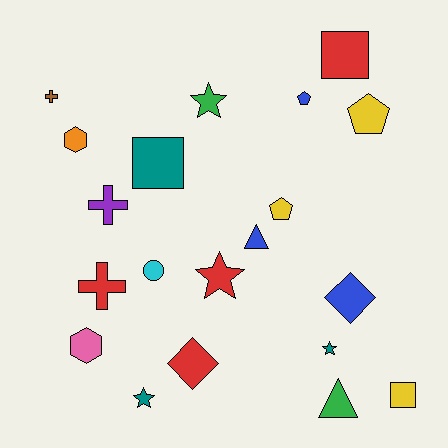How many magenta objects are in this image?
There are no magenta objects.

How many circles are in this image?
There is 1 circle.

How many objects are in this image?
There are 20 objects.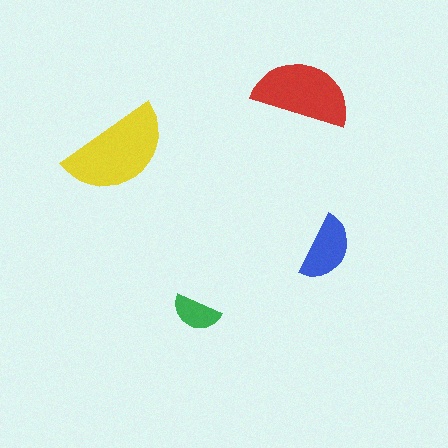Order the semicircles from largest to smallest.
the yellow one, the red one, the blue one, the green one.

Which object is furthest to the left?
The yellow semicircle is leftmost.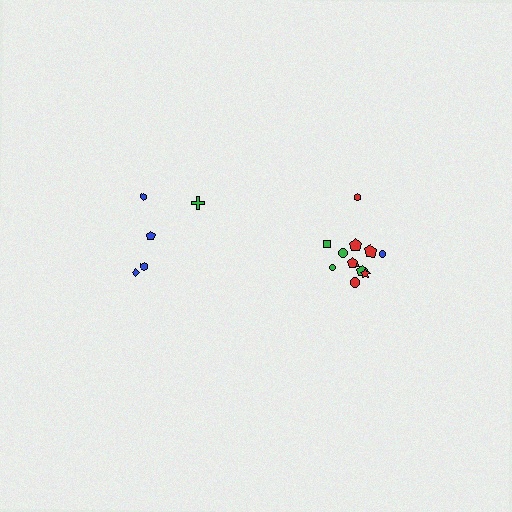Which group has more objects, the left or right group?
The right group.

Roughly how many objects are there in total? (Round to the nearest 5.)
Roughly 15 objects in total.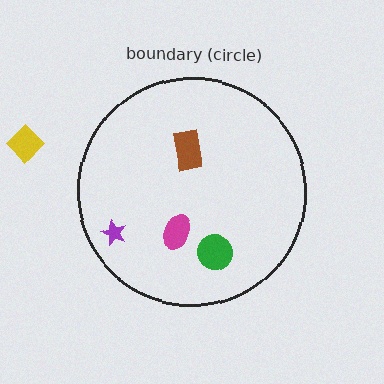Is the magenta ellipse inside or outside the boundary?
Inside.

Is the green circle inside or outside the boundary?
Inside.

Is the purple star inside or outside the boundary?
Inside.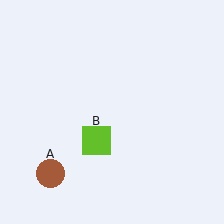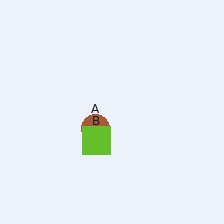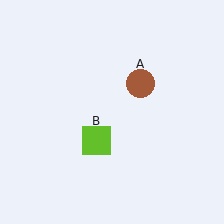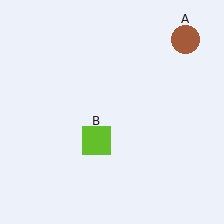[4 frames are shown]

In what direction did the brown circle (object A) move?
The brown circle (object A) moved up and to the right.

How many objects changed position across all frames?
1 object changed position: brown circle (object A).